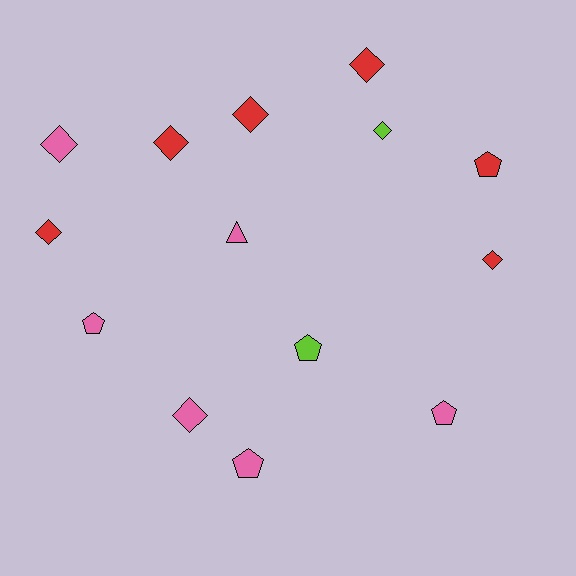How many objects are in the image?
There are 14 objects.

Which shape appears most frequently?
Diamond, with 8 objects.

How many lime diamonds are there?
There is 1 lime diamond.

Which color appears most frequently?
Red, with 6 objects.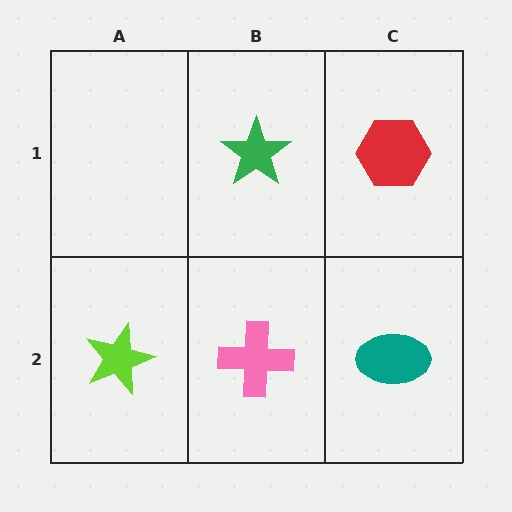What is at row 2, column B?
A pink cross.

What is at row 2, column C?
A teal ellipse.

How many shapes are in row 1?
2 shapes.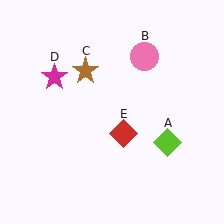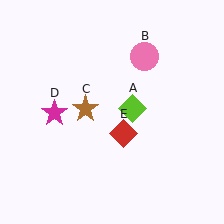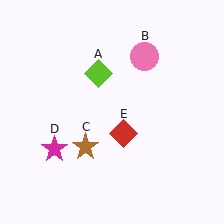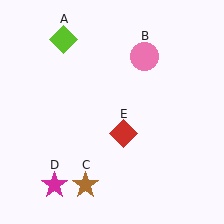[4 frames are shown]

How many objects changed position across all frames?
3 objects changed position: lime diamond (object A), brown star (object C), magenta star (object D).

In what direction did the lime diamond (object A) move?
The lime diamond (object A) moved up and to the left.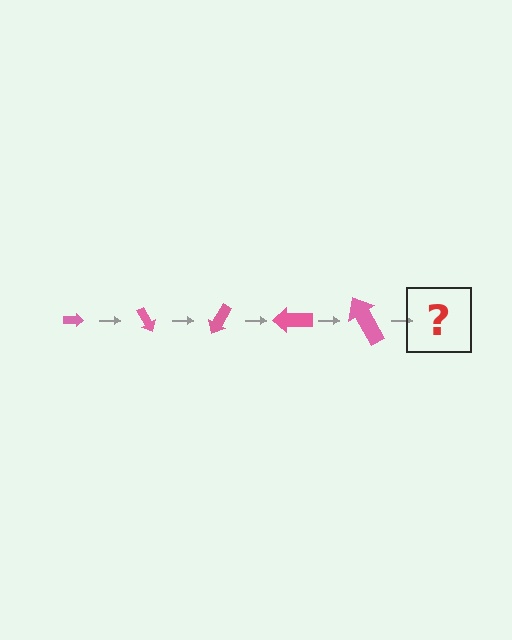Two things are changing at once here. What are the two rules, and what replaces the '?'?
The two rules are that the arrow grows larger each step and it rotates 60 degrees each step. The '?' should be an arrow, larger than the previous one and rotated 300 degrees from the start.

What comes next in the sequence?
The next element should be an arrow, larger than the previous one and rotated 300 degrees from the start.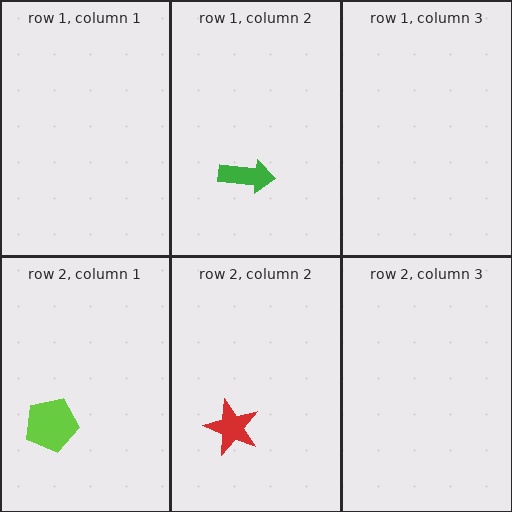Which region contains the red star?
The row 2, column 2 region.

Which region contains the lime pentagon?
The row 2, column 1 region.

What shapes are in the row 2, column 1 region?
The lime pentagon.